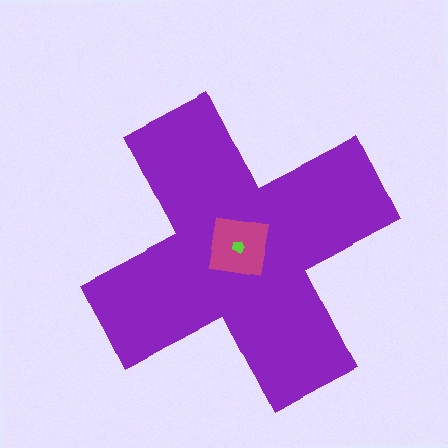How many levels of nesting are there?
3.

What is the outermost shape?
The purple cross.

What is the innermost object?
The lime pentagon.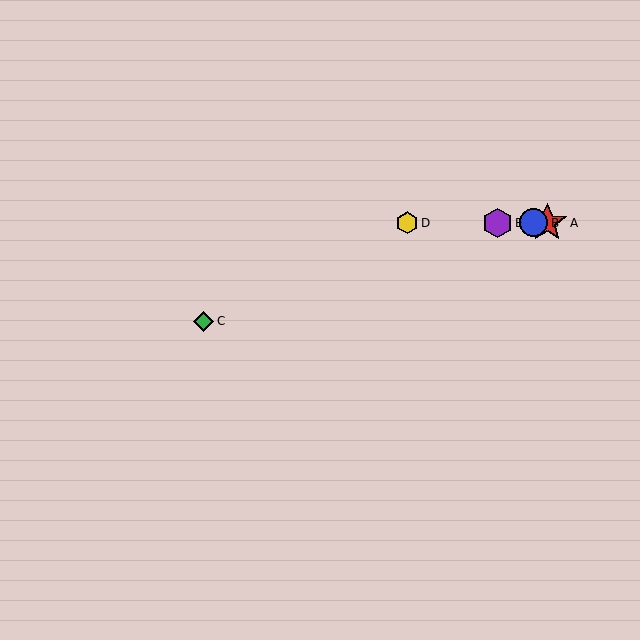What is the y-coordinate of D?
Object D is at y≈223.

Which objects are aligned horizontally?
Objects A, B, D, E are aligned horizontally.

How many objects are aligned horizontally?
4 objects (A, B, D, E) are aligned horizontally.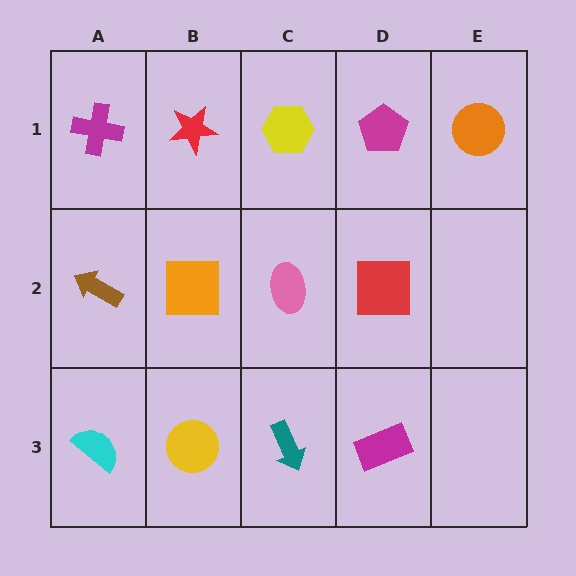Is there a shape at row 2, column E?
No, that cell is empty.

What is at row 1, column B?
A red star.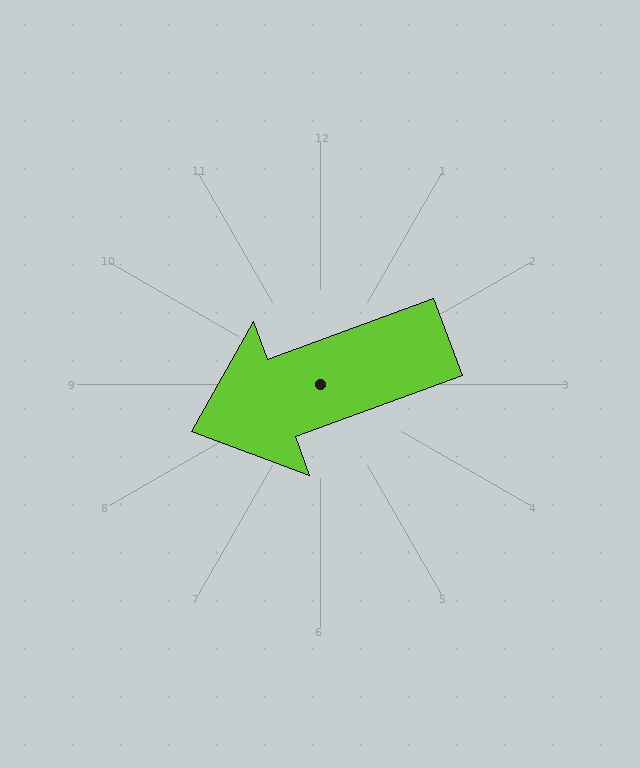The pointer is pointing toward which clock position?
Roughly 8 o'clock.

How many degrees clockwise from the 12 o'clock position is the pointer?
Approximately 250 degrees.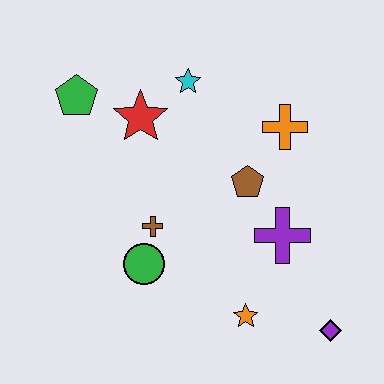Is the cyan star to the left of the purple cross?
Yes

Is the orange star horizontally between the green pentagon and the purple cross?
Yes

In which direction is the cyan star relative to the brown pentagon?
The cyan star is above the brown pentagon.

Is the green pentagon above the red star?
Yes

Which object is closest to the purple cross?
The brown pentagon is closest to the purple cross.